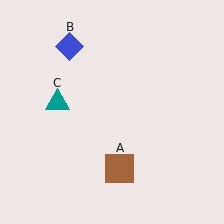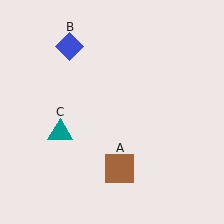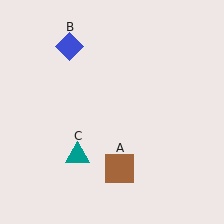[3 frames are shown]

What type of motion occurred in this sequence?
The teal triangle (object C) rotated counterclockwise around the center of the scene.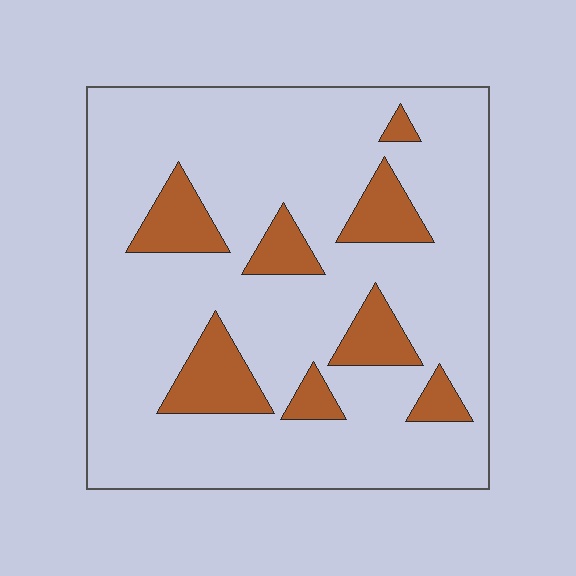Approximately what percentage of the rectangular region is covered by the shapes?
Approximately 15%.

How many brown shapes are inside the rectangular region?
8.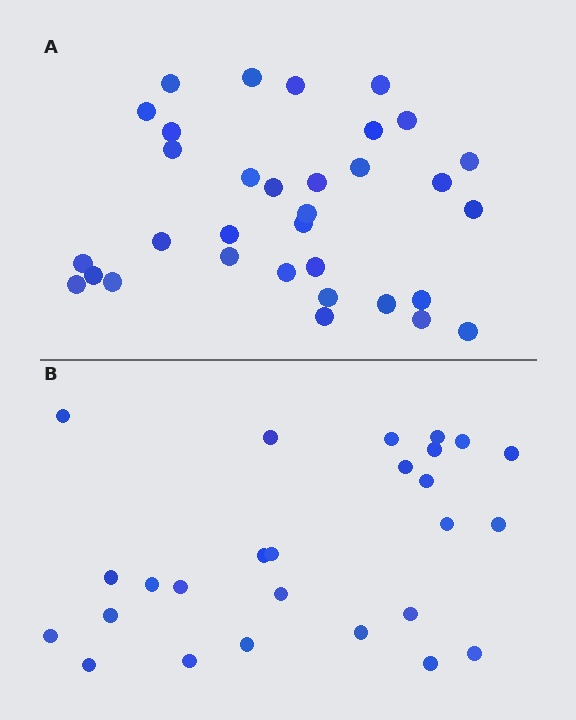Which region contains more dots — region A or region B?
Region A (the top region) has more dots.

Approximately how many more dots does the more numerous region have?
Region A has roughly 8 or so more dots than region B.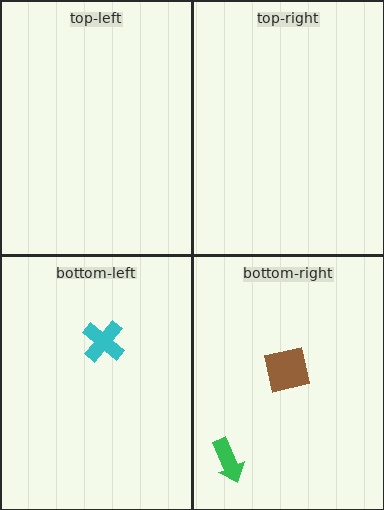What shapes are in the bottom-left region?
The cyan cross.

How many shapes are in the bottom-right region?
2.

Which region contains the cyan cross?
The bottom-left region.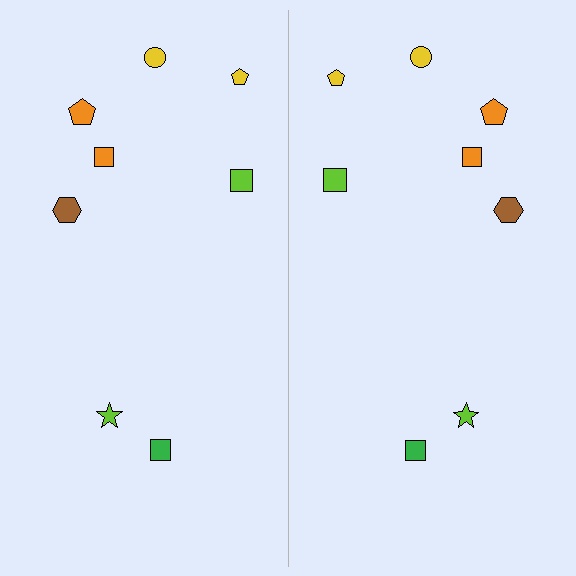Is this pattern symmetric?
Yes, this pattern has bilateral (reflection) symmetry.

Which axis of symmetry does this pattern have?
The pattern has a vertical axis of symmetry running through the center of the image.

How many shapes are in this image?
There are 16 shapes in this image.